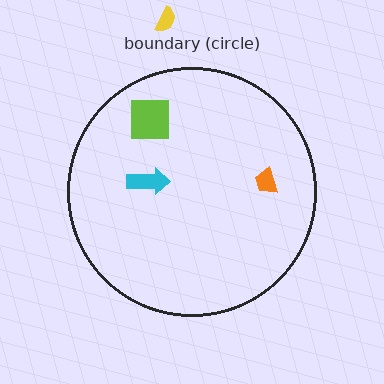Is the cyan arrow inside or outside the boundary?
Inside.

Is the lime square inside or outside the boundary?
Inside.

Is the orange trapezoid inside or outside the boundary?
Inside.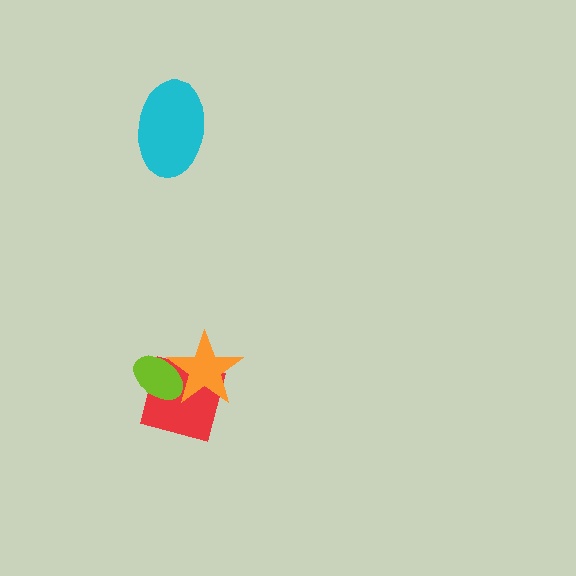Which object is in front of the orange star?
The lime ellipse is in front of the orange star.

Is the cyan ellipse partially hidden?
No, no other shape covers it.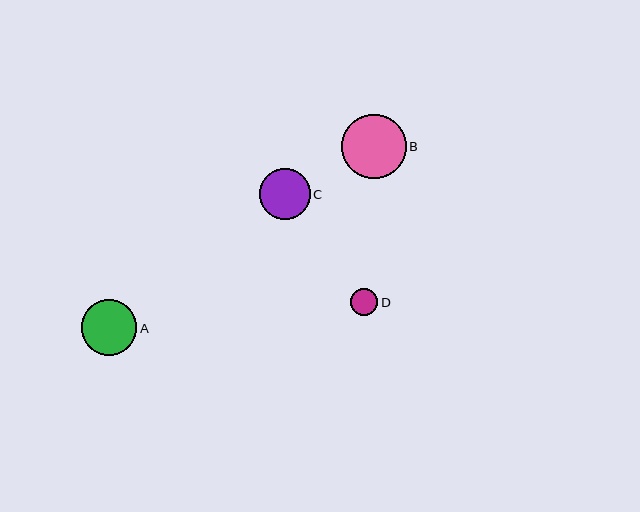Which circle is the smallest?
Circle D is the smallest with a size of approximately 27 pixels.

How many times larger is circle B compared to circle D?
Circle B is approximately 2.4 times the size of circle D.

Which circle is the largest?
Circle B is the largest with a size of approximately 64 pixels.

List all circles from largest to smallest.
From largest to smallest: B, A, C, D.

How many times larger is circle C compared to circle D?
Circle C is approximately 1.9 times the size of circle D.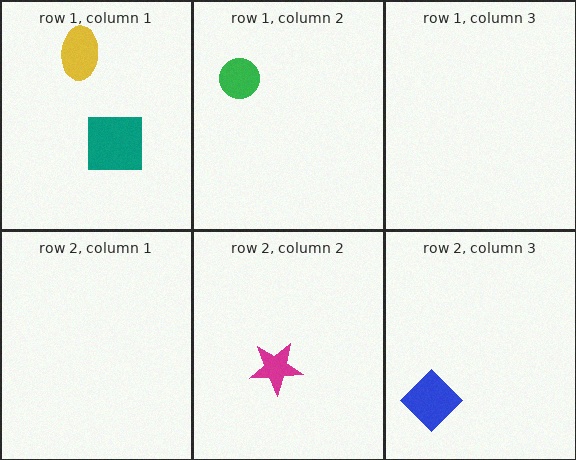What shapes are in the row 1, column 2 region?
The green circle.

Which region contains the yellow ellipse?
The row 1, column 1 region.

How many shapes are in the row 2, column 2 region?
1.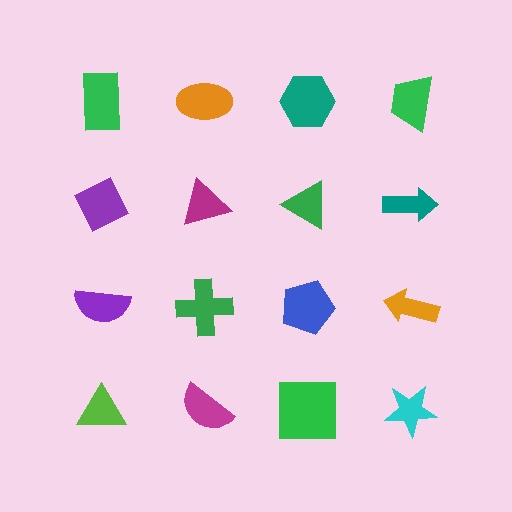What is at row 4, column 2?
A magenta semicircle.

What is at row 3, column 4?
An orange arrow.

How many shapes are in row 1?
4 shapes.